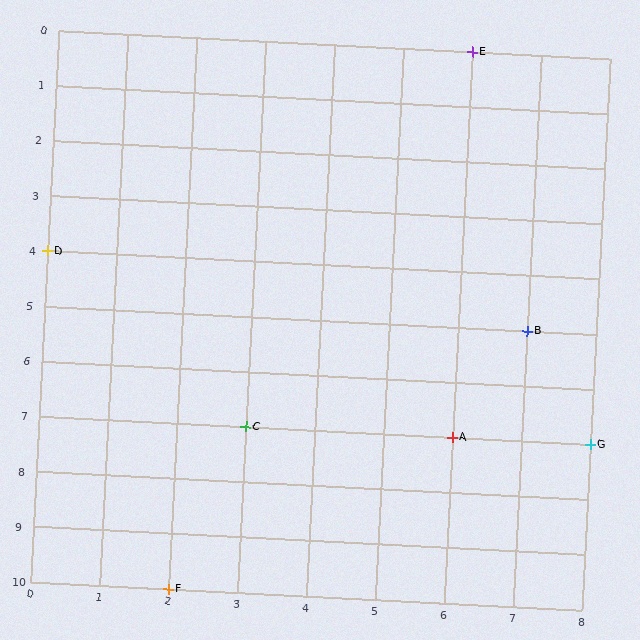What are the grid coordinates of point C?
Point C is at grid coordinates (3, 7).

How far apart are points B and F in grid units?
Points B and F are 5 columns and 5 rows apart (about 7.1 grid units diagonally).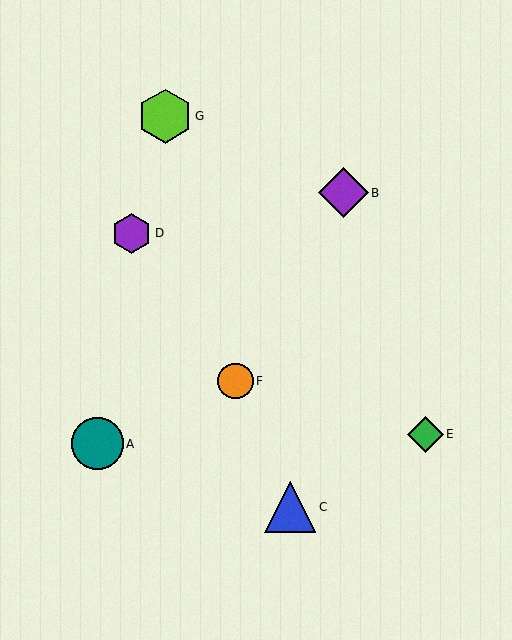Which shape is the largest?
The lime hexagon (labeled G) is the largest.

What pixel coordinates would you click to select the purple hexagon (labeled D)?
Click at (131, 233) to select the purple hexagon D.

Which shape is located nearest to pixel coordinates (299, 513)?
The blue triangle (labeled C) at (290, 507) is nearest to that location.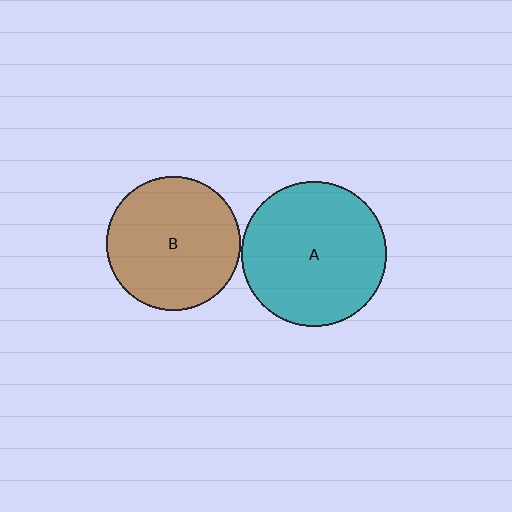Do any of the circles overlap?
No, none of the circles overlap.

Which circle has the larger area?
Circle A (teal).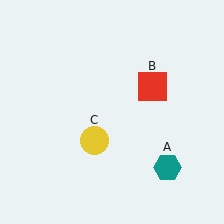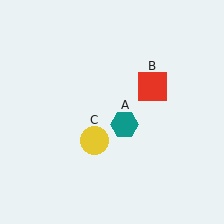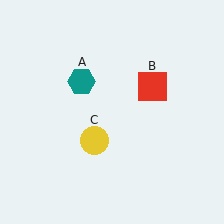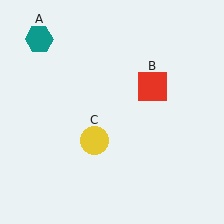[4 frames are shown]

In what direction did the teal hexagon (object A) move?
The teal hexagon (object A) moved up and to the left.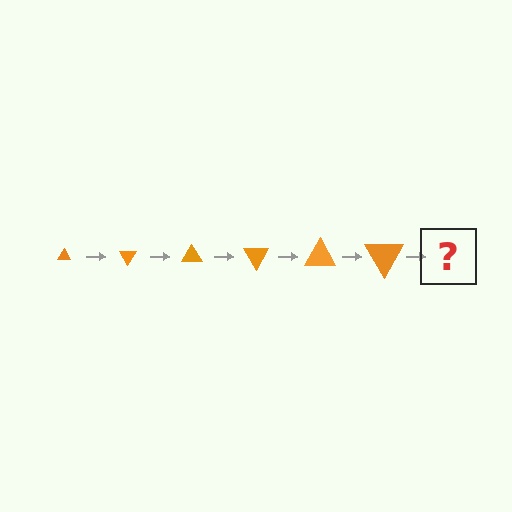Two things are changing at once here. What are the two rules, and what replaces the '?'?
The two rules are that the triangle grows larger each step and it rotates 60 degrees each step. The '?' should be a triangle, larger than the previous one and rotated 360 degrees from the start.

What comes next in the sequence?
The next element should be a triangle, larger than the previous one and rotated 360 degrees from the start.